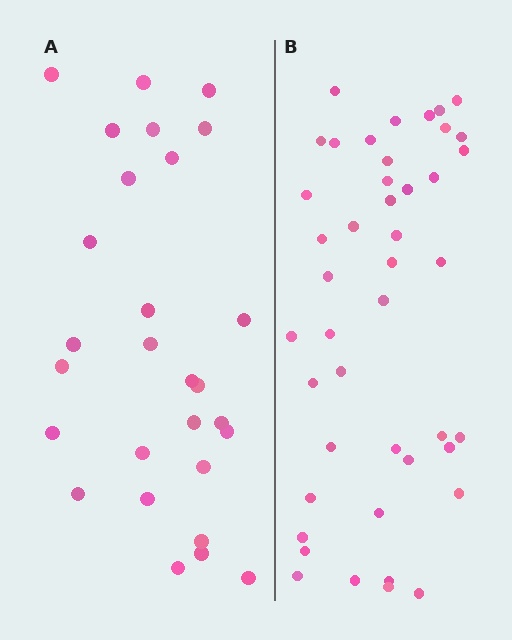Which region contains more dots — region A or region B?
Region B (the right region) has more dots.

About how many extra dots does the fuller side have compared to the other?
Region B has approximately 15 more dots than region A.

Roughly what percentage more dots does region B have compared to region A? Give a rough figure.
About 55% more.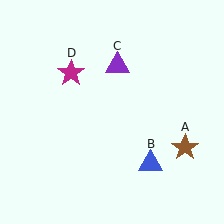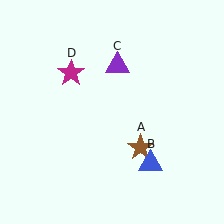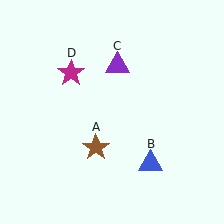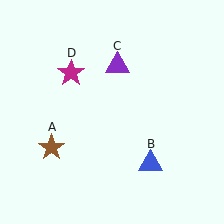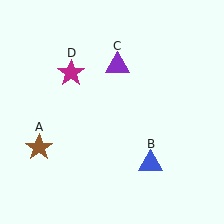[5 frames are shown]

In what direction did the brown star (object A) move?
The brown star (object A) moved left.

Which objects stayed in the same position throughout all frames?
Blue triangle (object B) and purple triangle (object C) and magenta star (object D) remained stationary.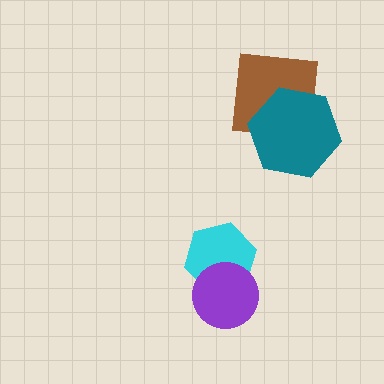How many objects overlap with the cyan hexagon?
1 object overlaps with the cyan hexagon.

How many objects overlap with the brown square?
1 object overlaps with the brown square.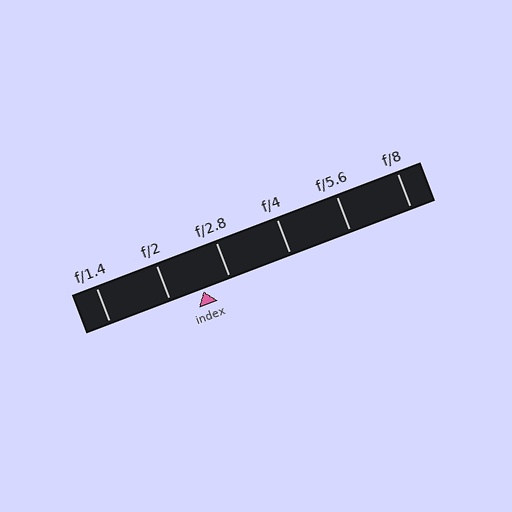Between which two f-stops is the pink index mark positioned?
The index mark is between f/2 and f/2.8.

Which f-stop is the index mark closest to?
The index mark is closest to f/2.8.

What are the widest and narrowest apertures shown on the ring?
The widest aperture shown is f/1.4 and the narrowest is f/8.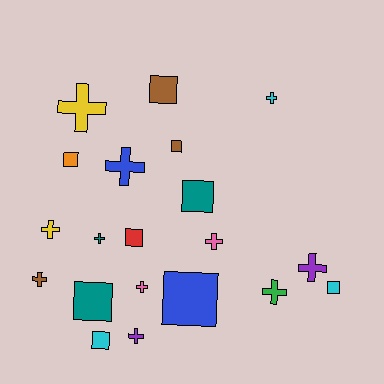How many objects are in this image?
There are 20 objects.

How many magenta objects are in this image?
There are no magenta objects.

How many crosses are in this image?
There are 11 crosses.